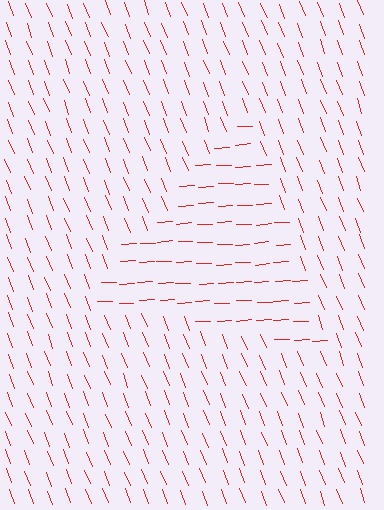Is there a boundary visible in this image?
Yes, there is a texture boundary formed by a change in line orientation.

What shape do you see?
I see a triangle.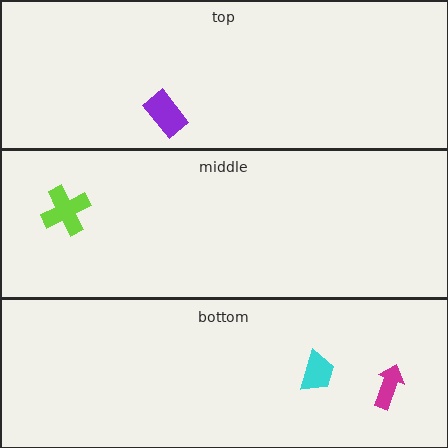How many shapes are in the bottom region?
2.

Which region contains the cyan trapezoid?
The bottom region.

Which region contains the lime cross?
The middle region.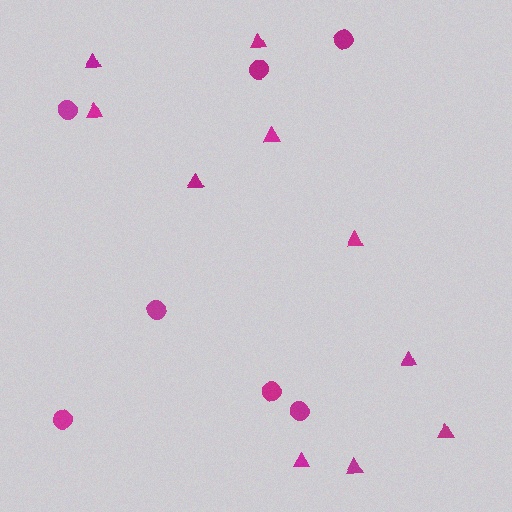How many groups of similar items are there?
There are 2 groups: one group of circles (7) and one group of triangles (10).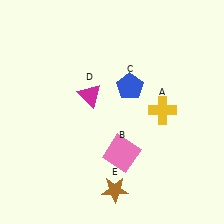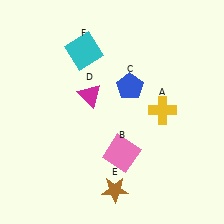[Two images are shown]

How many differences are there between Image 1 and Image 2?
There is 1 difference between the two images.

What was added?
A cyan square (F) was added in Image 2.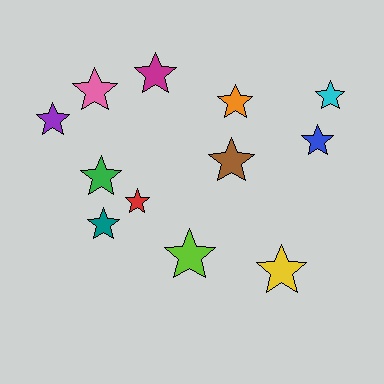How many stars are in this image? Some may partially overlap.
There are 12 stars.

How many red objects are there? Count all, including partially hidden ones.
There is 1 red object.